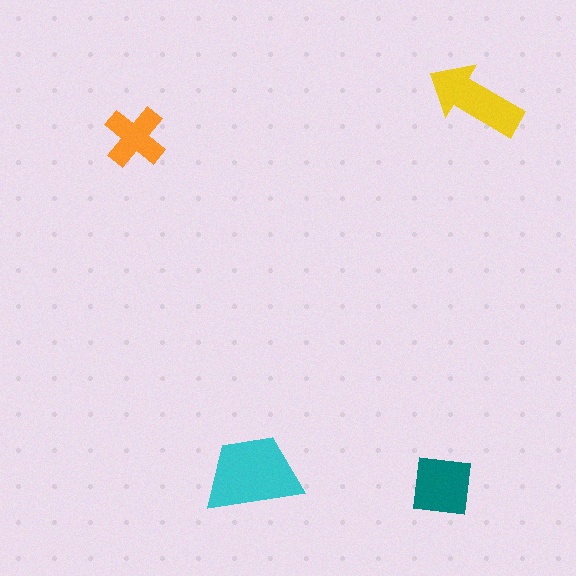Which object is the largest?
The cyan trapezoid.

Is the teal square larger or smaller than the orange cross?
Larger.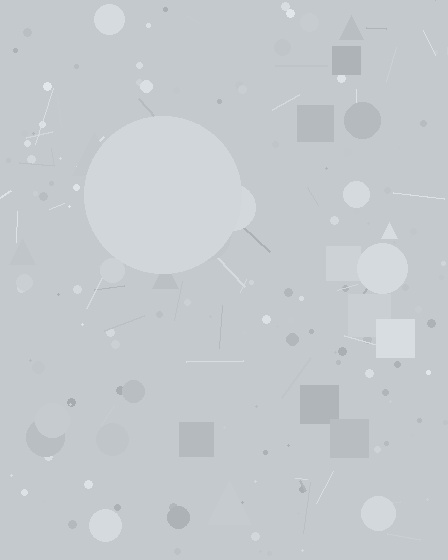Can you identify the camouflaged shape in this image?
The camouflaged shape is a circle.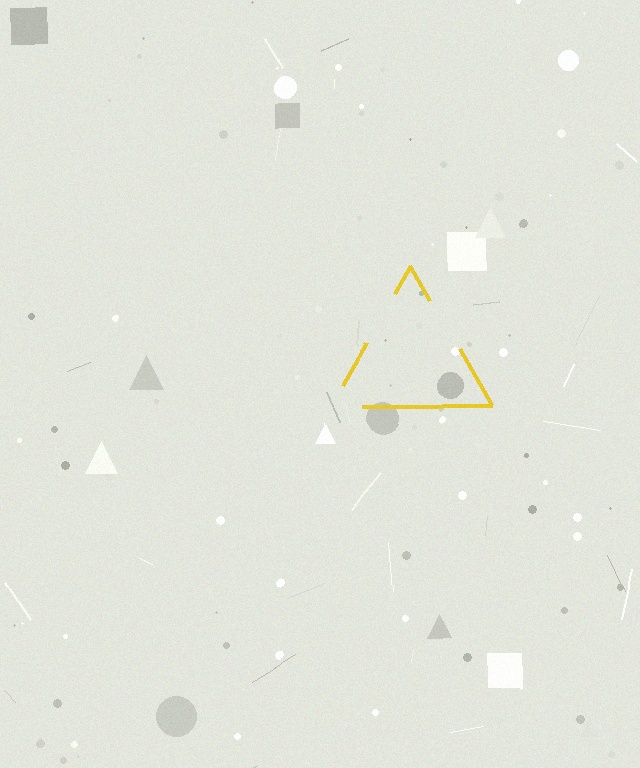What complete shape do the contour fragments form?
The contour fragments form a triangle.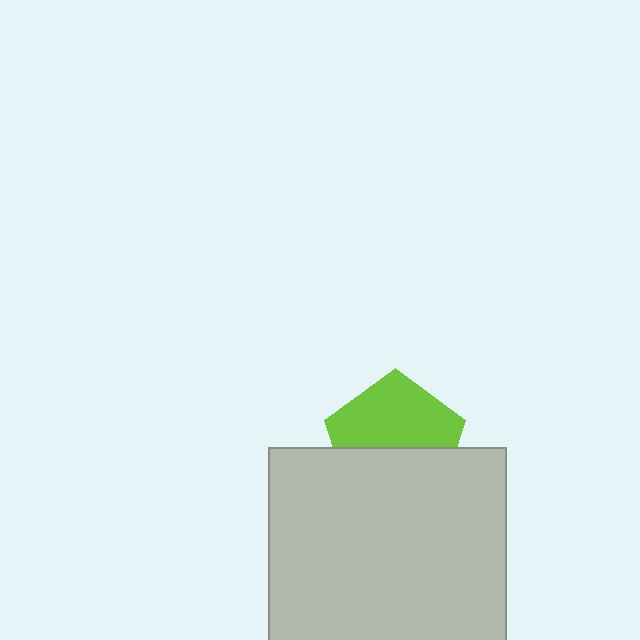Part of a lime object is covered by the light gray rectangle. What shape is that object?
It is a pentagon.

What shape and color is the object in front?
The object in front is a light gray rectangle.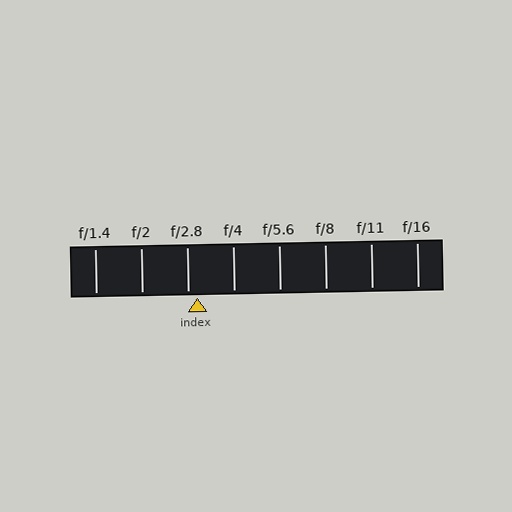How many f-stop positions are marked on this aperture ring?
There are 8 f-stop positions marked.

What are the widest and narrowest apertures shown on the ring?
The widest aperture shown is f/1.4 and the narrowest is f/16.